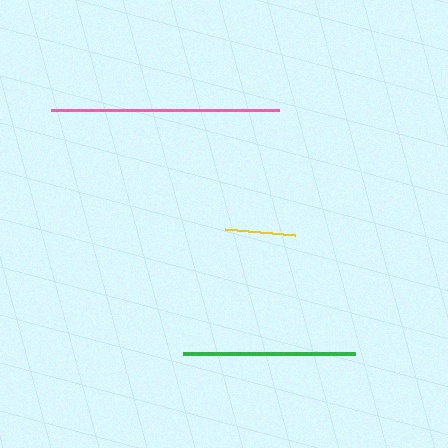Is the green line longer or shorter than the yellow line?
The green line is longer than the yellow line.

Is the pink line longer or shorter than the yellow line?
The pink line is longer than the yellow line.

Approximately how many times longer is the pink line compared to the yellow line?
The pink line is approximately 3.3 times the length of the yellow line.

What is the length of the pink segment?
The pink segment is approximately 229 pixels long.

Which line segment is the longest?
The pink line is the longest at approximately 229 pixels.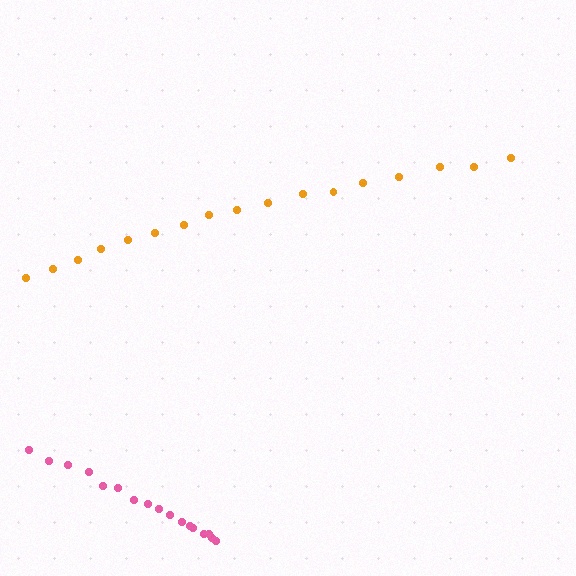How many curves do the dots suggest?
There are 2 distinct paths.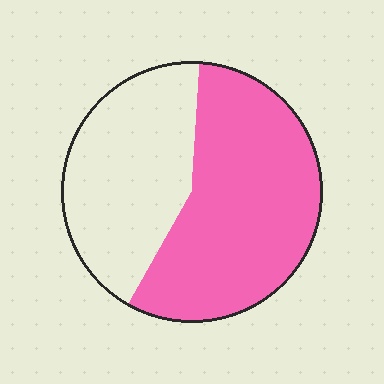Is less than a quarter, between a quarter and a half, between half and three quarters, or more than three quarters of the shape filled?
Between half and three quarters.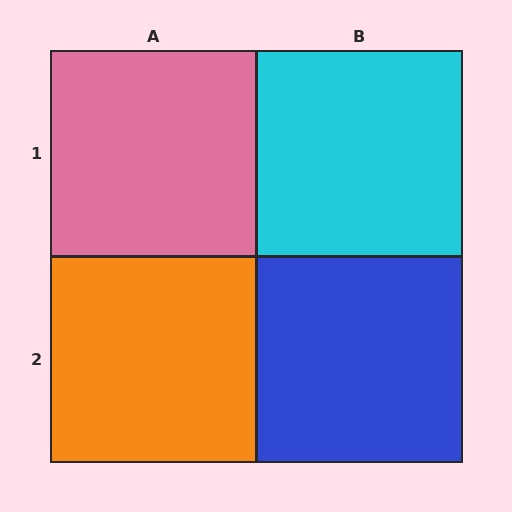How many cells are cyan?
1 cell is cyan.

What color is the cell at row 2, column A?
Orange.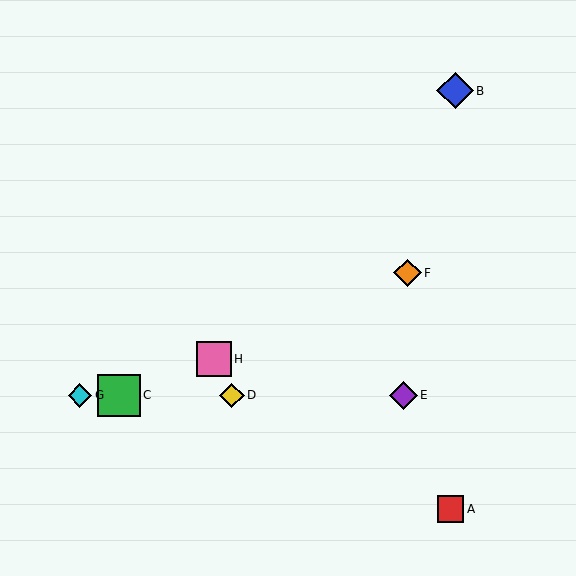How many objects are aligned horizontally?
4 objects (C, D, E, G) are aligned horizontally.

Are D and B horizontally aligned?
No, D is at y≈395 and B is at y≈91.